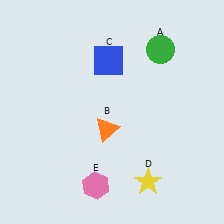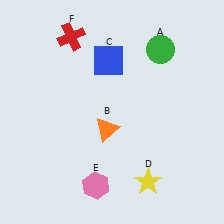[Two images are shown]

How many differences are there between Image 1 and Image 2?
There is 1 difference between the two images.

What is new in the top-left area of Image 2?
A red cross (F) was added in the top-left area of Image 2.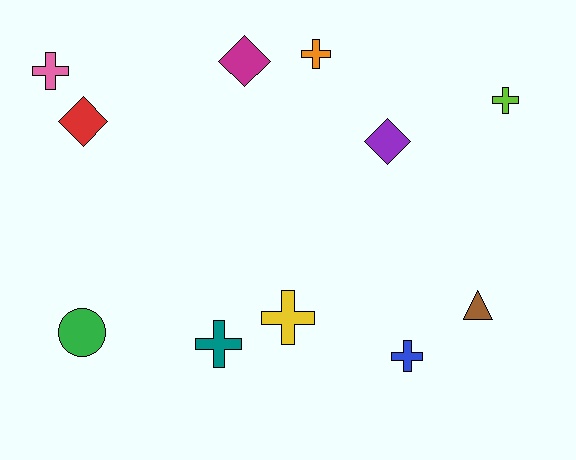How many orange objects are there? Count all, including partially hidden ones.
There is 1 orange object.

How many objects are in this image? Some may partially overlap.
There are 11 objects.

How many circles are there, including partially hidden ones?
There is 1 circle.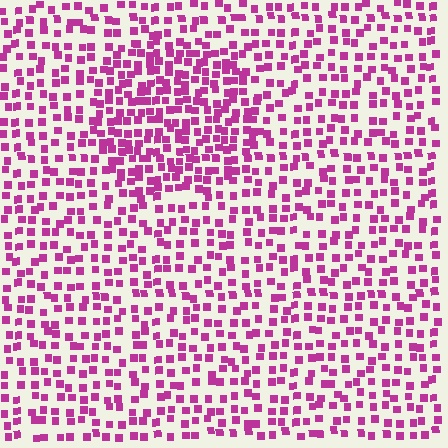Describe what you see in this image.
The image contains small magenta elements arranged at two different densities. A circle-shaped region is visible where the elements are more densely packed than the surrounding area.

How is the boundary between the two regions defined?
The boundary is defined by a change in element density (approximately 1.7x ratio). All elements are the same color, size, and shape.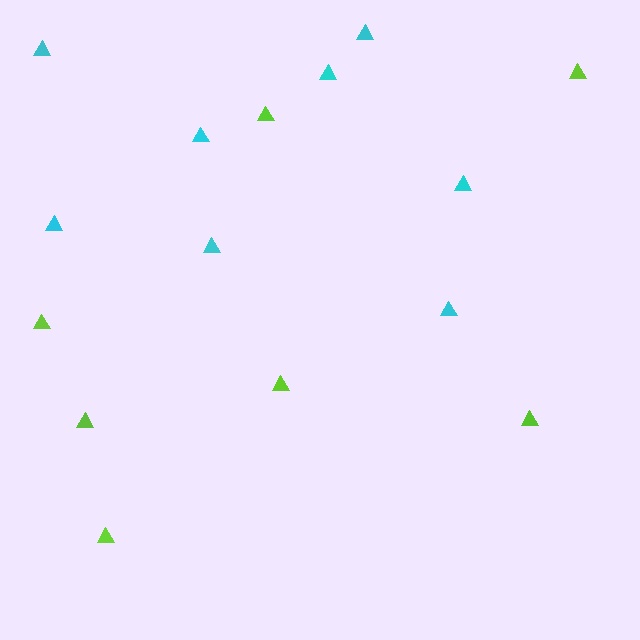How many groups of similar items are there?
There are 2 groups: one group of cyan triangles (8) and one group of lime triangles (7).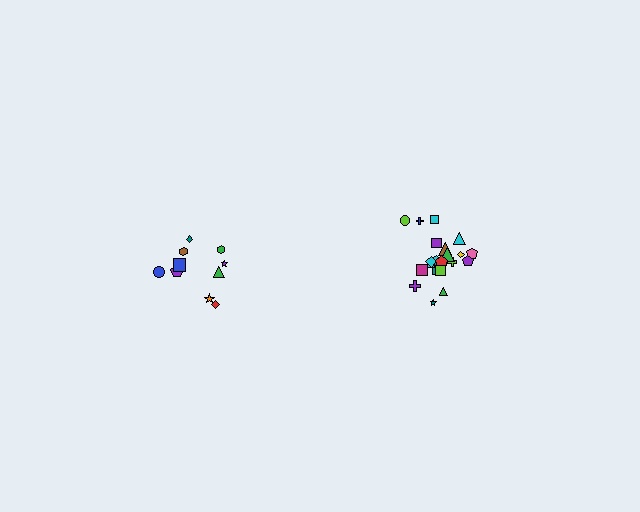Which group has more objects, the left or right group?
The right group.